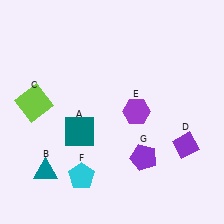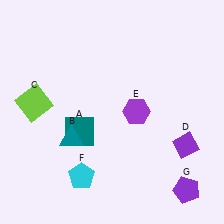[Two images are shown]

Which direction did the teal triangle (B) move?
The teal triangle (B) moved up.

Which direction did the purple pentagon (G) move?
The purple pentagon (G) moved right.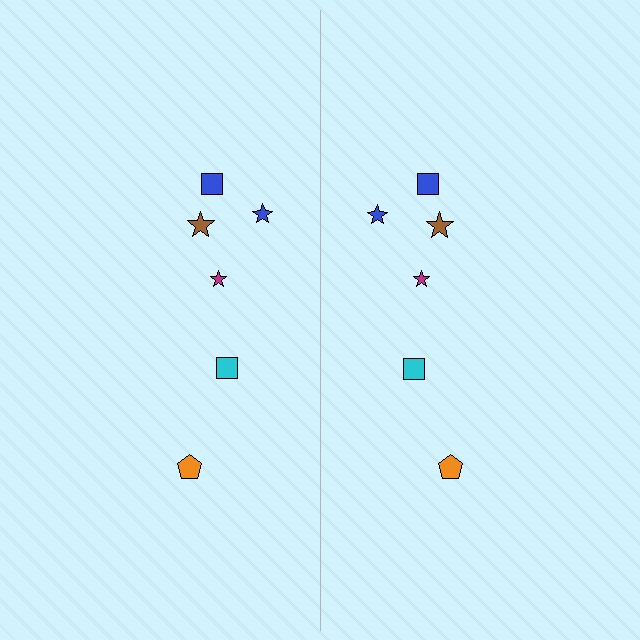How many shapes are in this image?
There are 12 shapes in this image.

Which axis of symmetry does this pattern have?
The pattern has a vertical axis of symmetry running through the center of the image.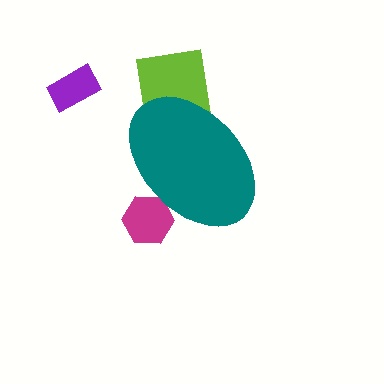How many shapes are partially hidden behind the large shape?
2 shapes are partially hidden.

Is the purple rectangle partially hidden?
No, the purple rectangle is fully visible.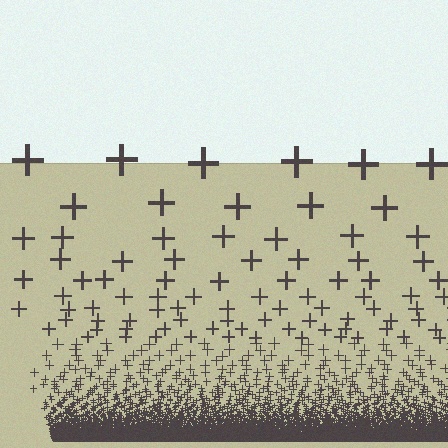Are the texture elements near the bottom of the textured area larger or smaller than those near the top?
Smaller. The gradient is inverted — elements near the bottom are smaller and denser.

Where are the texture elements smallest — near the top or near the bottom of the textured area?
Near the bottom.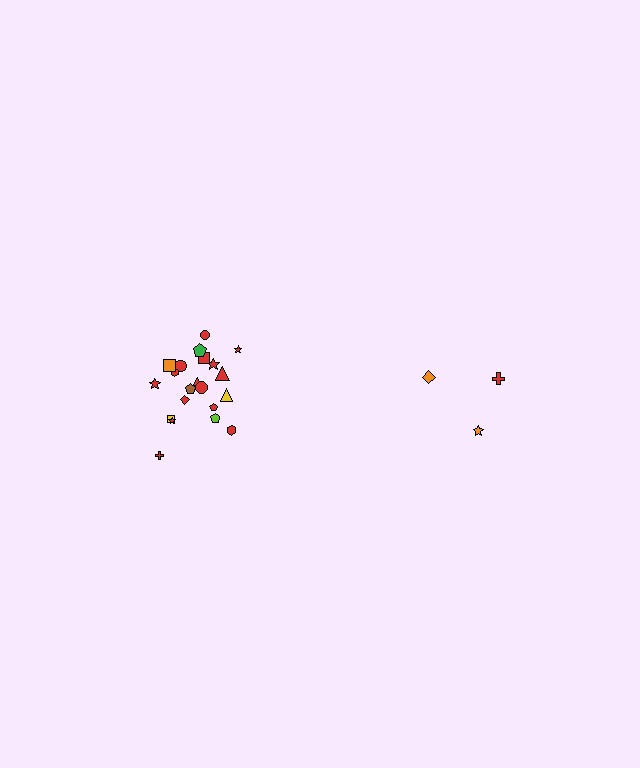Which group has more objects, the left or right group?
The left group.